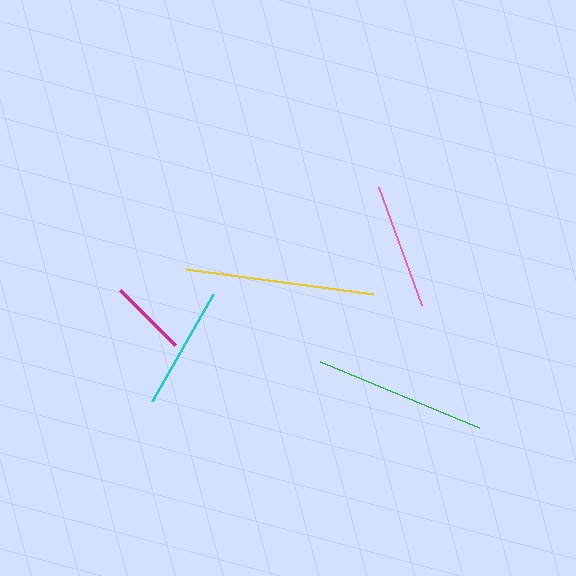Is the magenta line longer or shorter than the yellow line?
The yellow line is longer than the magenta line.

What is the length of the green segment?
The green segment is approximately 172 pixels long.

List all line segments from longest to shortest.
From longest to shortest: yellow, green, pink, cyan, magenta.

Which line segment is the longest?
The yellow line is the longest at approximately 189 pixels.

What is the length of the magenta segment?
The magenta segment is approximately 77 pixels long.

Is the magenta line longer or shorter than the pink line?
The pink line is longer than the magenta line.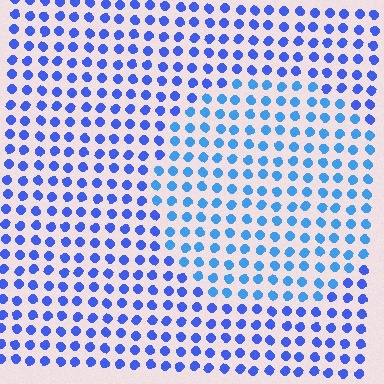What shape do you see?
I see a circle.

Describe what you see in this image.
The image is filled with small blue elements in a uniform arrangement. A circle-shaped region is visible where the elements are tinted to a slightly different hue, forming a subtle color boundary.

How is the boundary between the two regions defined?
The boundary is defined purely by a slight shift in hue (about 24 degrees). Spacing, size, and orientation are identical on both sides.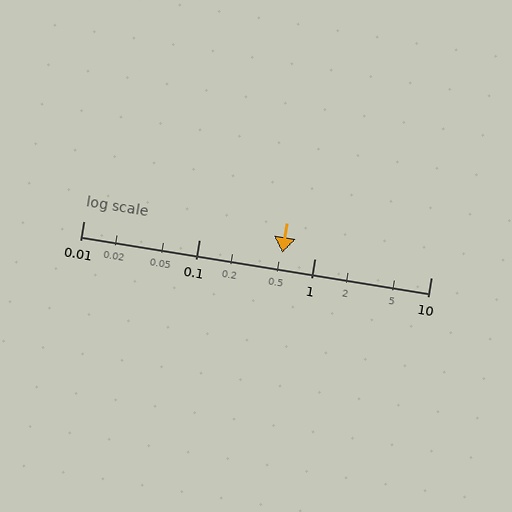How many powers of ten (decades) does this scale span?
The scale spans 3 decades, from 0.01 to 10.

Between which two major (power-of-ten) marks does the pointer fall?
The pointer is between 0.1 and 1.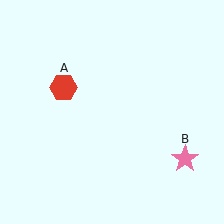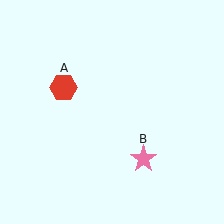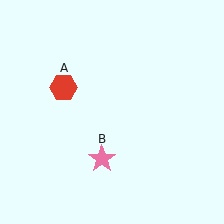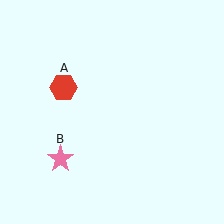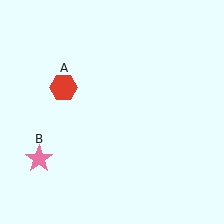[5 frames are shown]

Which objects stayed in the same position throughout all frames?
Red hexagon (object A) remained stationary.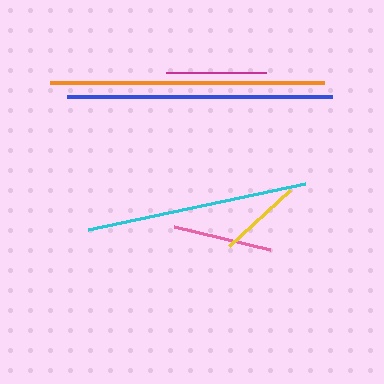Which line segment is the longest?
The orange line is the longest at approximately 274 pixels.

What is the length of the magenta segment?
The magenta segment is approximately 100 pixels long.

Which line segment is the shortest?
The yellow line is the shortest at approximately 83 pixels.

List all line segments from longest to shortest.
From longest to shortest: orange, blue, cyan, magenta, pink, yellow.